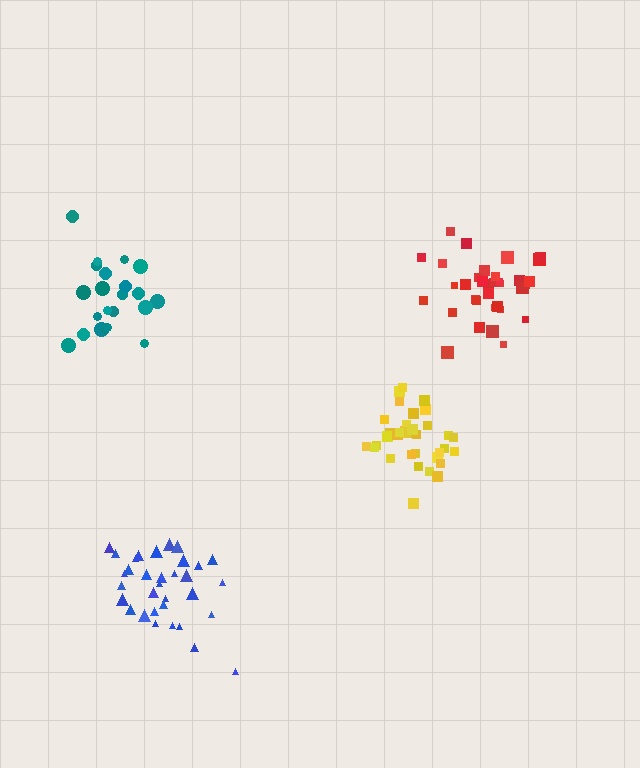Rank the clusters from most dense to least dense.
yellow, red, teal, blue.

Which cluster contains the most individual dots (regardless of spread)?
Yellow (35).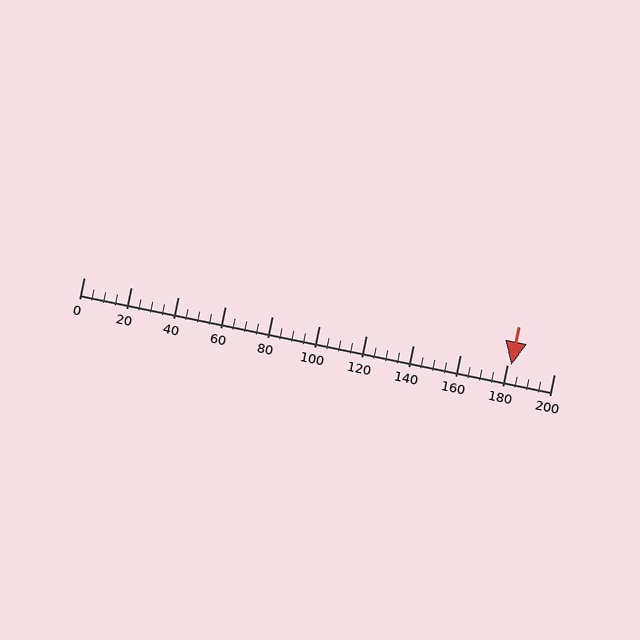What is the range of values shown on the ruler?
The ruler shows values from 0 to 200.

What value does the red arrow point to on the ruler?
The red arrow points to approximately 182.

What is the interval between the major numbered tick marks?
The major tick marks are spaced 20 units apart.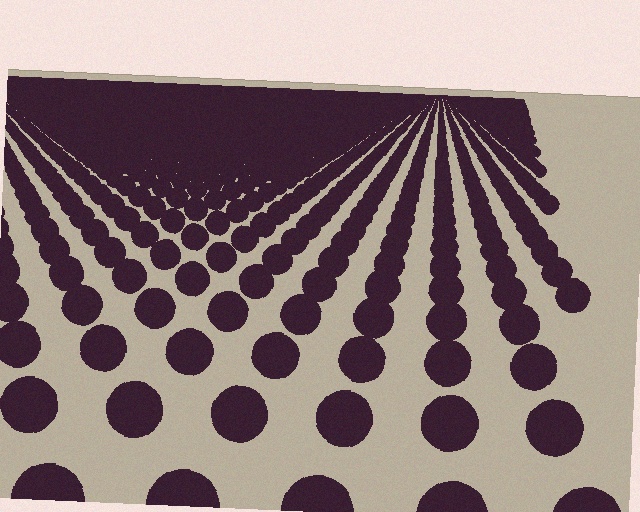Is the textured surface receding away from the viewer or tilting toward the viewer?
The surface is receding away from the viewer. Texture elements get smaller and denser toward the top.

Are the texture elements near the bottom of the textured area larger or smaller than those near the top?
Larger. Near the bottom, elements are closer to the viewer and appear at a bigger on-screen size.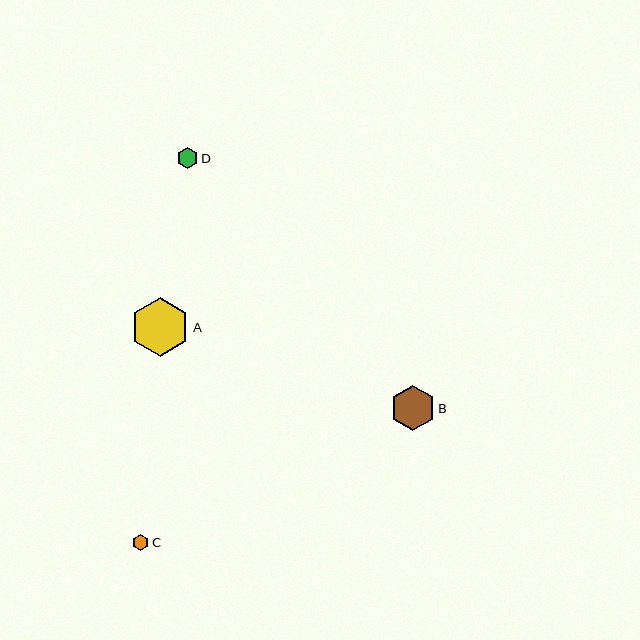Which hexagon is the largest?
Hexagon A is the largest with a size of approximately 59 pixels.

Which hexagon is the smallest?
Hexagon C is the smallest with a size of approximately 16 pixels.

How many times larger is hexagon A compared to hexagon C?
Hexagon A is approximately 3.7 times the size of hexagon C.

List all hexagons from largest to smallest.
From largest to smallest: A, B, D, C.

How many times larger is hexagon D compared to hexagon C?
Hexagon D is approximately 1.3 times the size of hexagon C.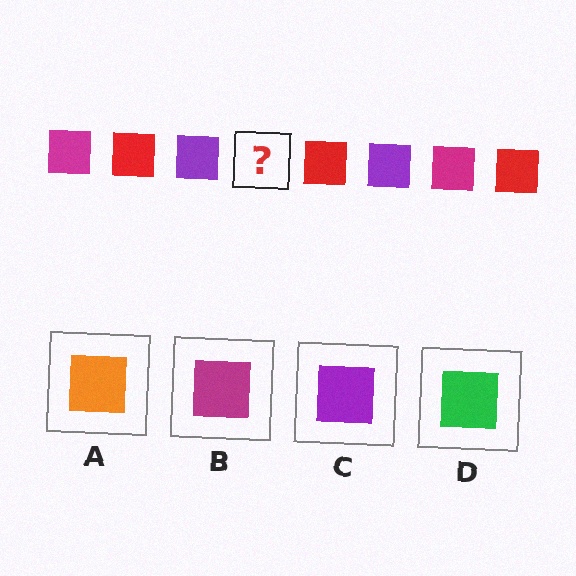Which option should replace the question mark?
Option B.